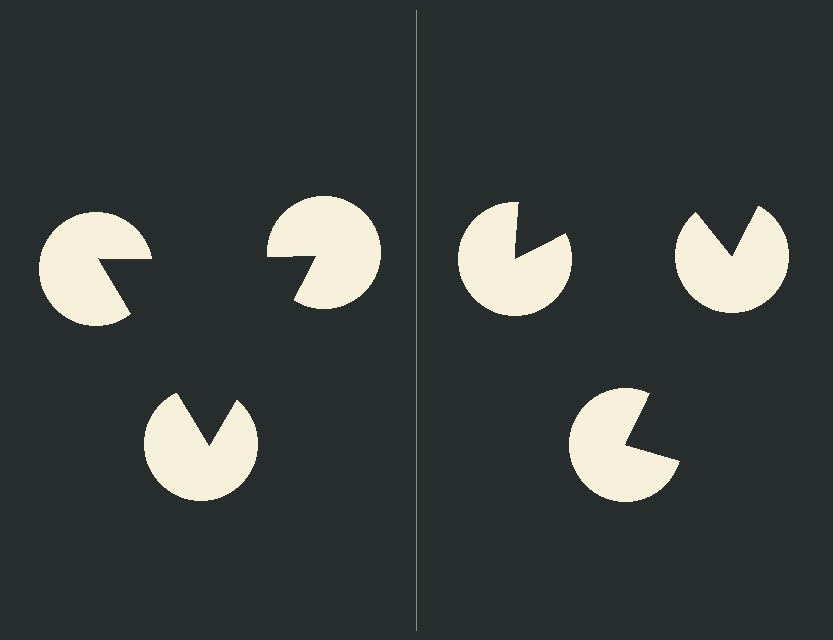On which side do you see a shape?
An illusory triangle appears on the left side. On the right side the wedge cuts are rotated, so no coherent shape forms.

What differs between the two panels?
The pac-man discs are positioned identically on both sides; only the wedge orientations differ. On the left they align to a triangle; on the right they are misaligned.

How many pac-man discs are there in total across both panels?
6 — 3 on each side.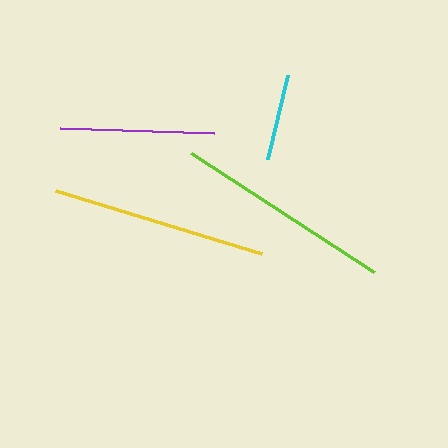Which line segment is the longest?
The lime line is the longest at approximately 218 pixels.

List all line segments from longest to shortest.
From longest to shortest: lime, yellow, purple, cyan.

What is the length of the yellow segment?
The yellow segment is approximately 216 pixels long.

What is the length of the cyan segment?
The cyan segment is approximately 86 pixels long.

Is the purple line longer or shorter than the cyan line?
The purple line is longer than the cyan line.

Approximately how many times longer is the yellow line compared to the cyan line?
The yellow line is approximately 2.5 times the length of the cyan line.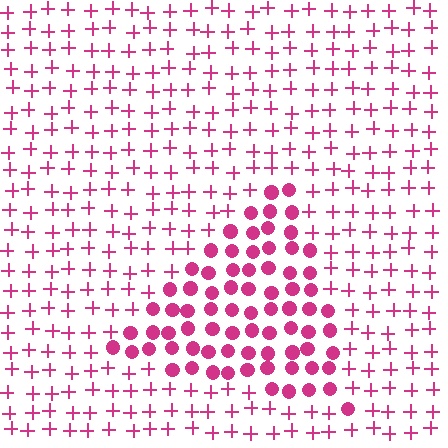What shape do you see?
I see a triangle.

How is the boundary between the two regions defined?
The boundary is defined by a change in element shape: circles inside vs. plus signs outside. All elements share the same color and spacing.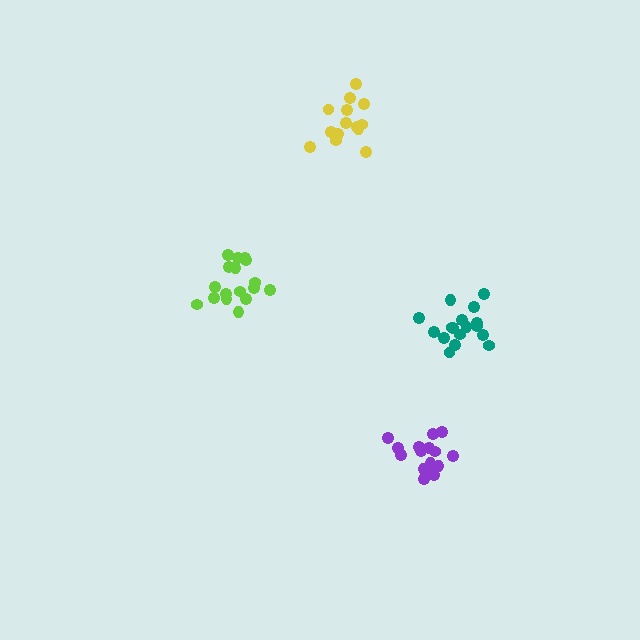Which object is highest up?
The yellow cluster is topmost.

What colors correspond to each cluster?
The clusters are colored: teal, lime, purple, yellow.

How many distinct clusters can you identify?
There are 4 distinct clusters.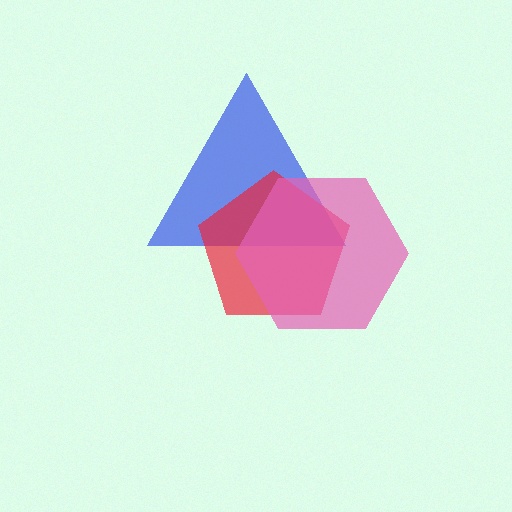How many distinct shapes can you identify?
There are 3 distinct shapes: a blue triangle, a red pentagon, a pink hexagon.